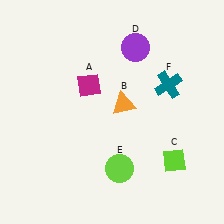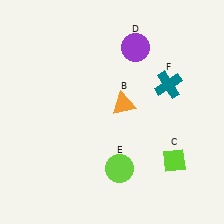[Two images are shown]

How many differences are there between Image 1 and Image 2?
There is 1 difference between the two images.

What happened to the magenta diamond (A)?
The magenta diamond (A) was removed in Image 2. It was in the top-left area of Image 1.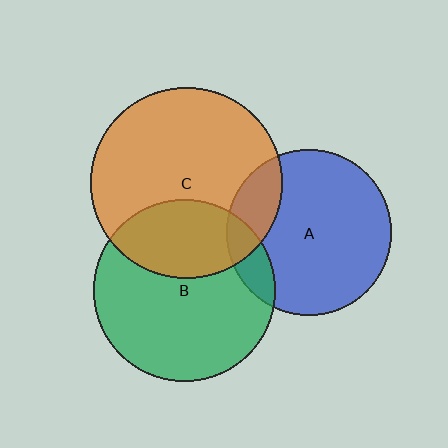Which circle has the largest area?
Circle C (orange).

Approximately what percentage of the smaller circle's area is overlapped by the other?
Approximately 35%.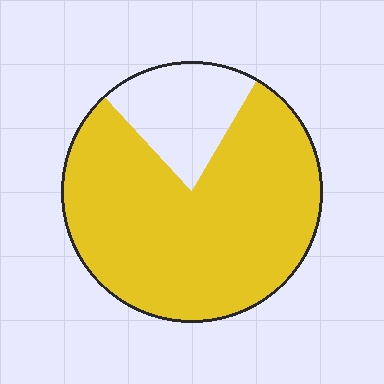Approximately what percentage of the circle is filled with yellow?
Approximately 80%.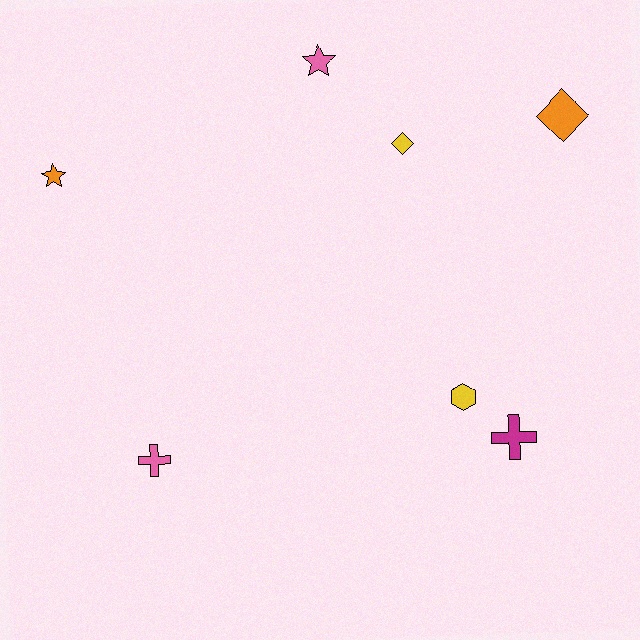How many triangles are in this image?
There are no triangles.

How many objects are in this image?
There are 7 objects.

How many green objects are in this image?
There are no green objects.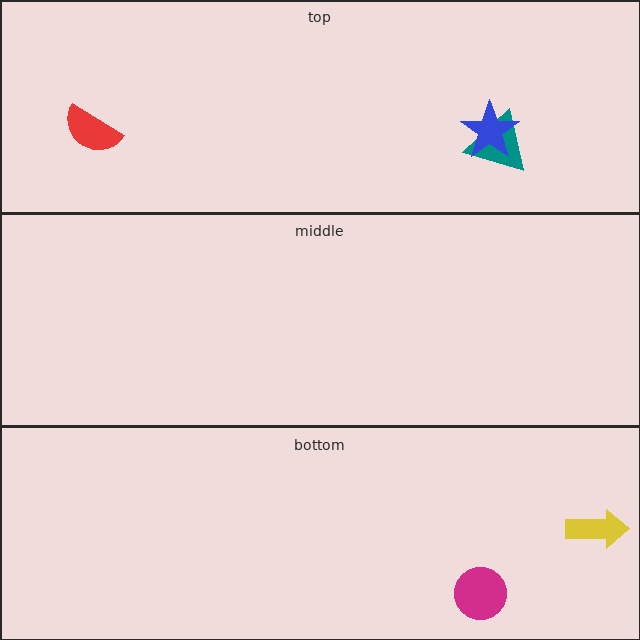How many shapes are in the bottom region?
2.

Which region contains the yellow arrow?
The bottom region.